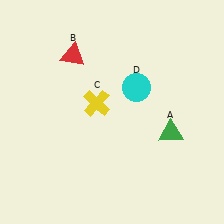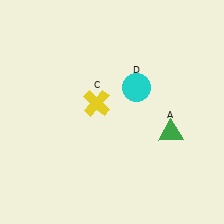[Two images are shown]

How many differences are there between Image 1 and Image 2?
There is 1 difference between the two images.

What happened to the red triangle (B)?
The red triangle (B) was removed in Image 2. It was in the top-left area of Image 1.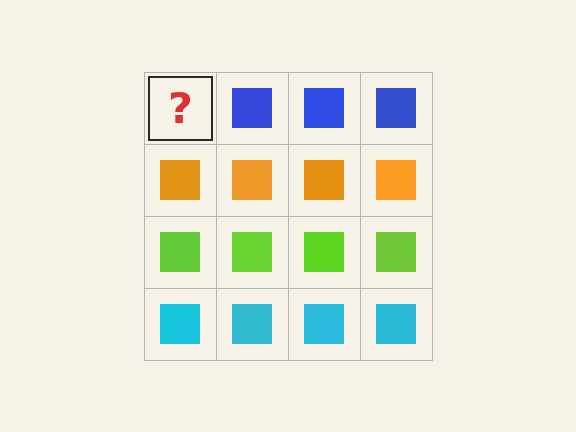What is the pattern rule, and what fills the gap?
The rule is that each row has a consistent color. The gap should be filled with a blue square.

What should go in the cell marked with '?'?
The missing cell should contain a blue square.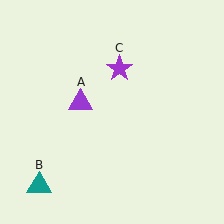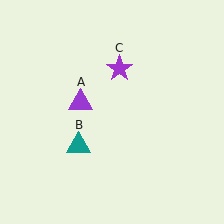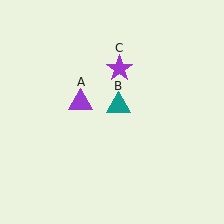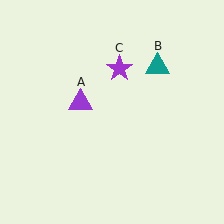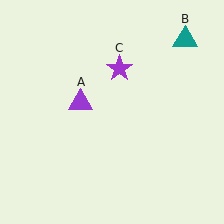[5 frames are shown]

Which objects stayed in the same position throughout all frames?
Purple triangle (object A) and purple star (object C) remained stationary.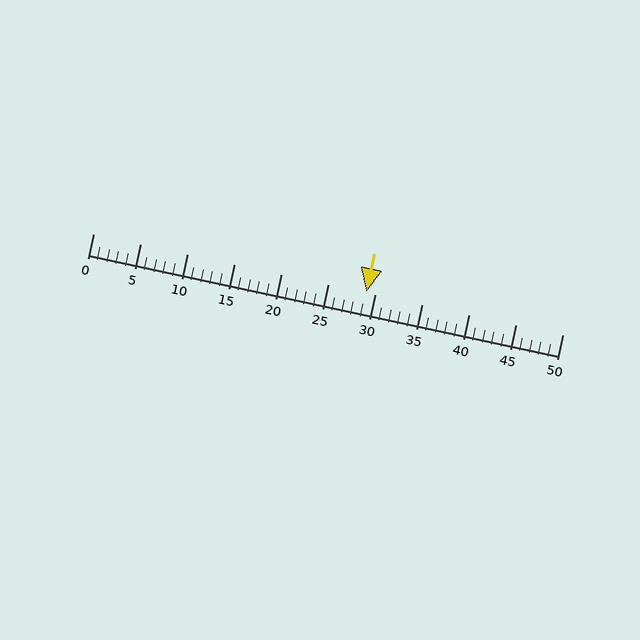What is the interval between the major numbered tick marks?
The major tick marks are spaced 5 units apart.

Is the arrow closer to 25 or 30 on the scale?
The arrow is closer to 30.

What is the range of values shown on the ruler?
The ruler shows values from 0 to 50.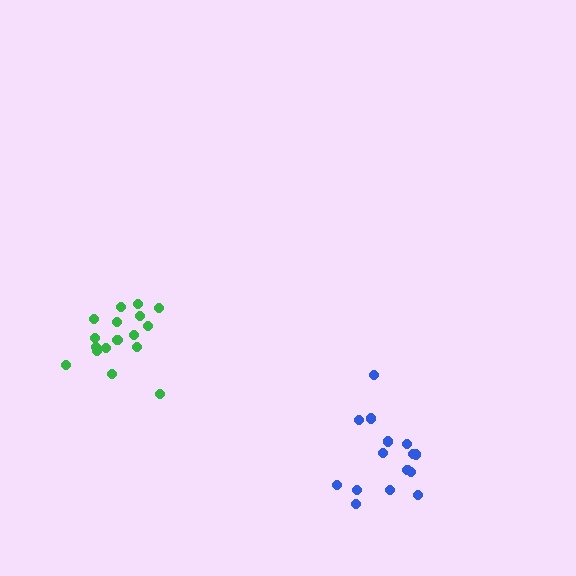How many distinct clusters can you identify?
There are 2 distinct clusters.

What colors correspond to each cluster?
The clusters are colored: green, blue.